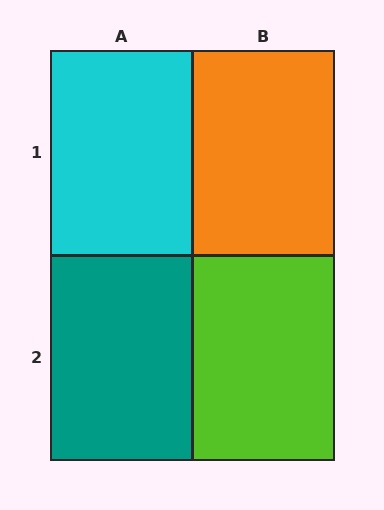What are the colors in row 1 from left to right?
Cyan, orange.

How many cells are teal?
1 cell is teal.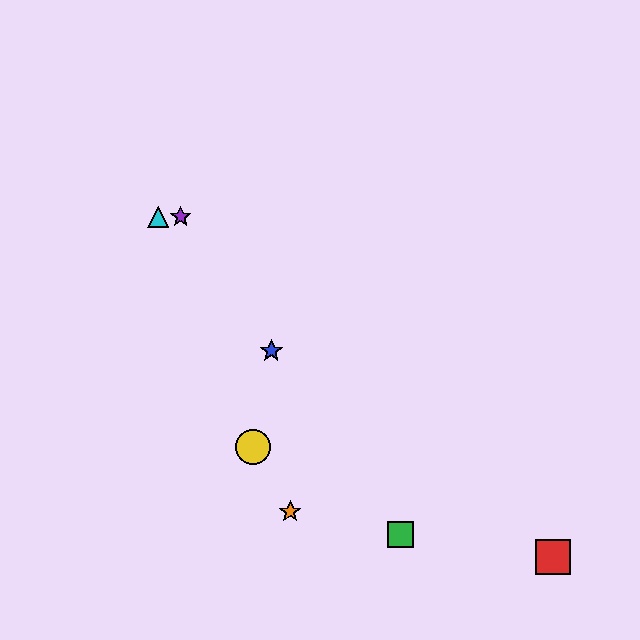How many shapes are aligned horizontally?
2 shapes (the purple star, the cyan triangle) are aligned horizontally.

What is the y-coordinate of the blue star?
The blue star is at y≈351.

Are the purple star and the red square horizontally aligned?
No, the purple star is at y≈217 and the red square is at y≈557.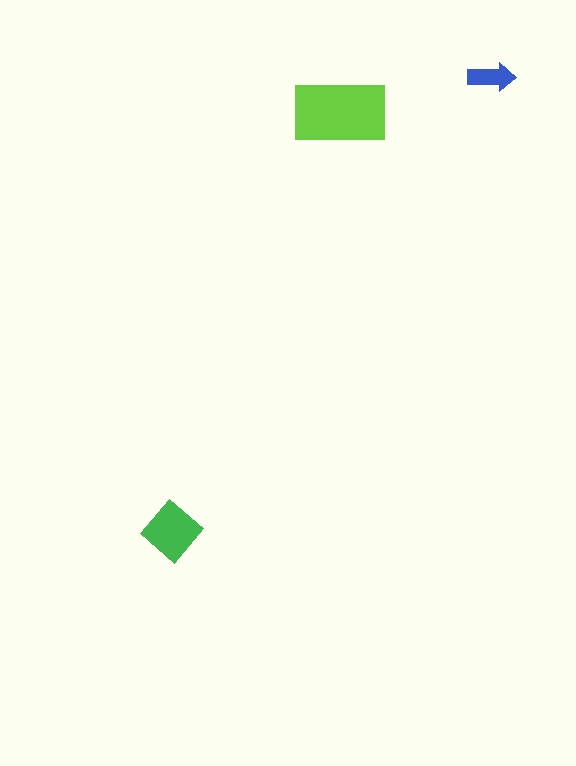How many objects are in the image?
There are 3 objects in the image.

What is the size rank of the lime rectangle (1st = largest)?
1st.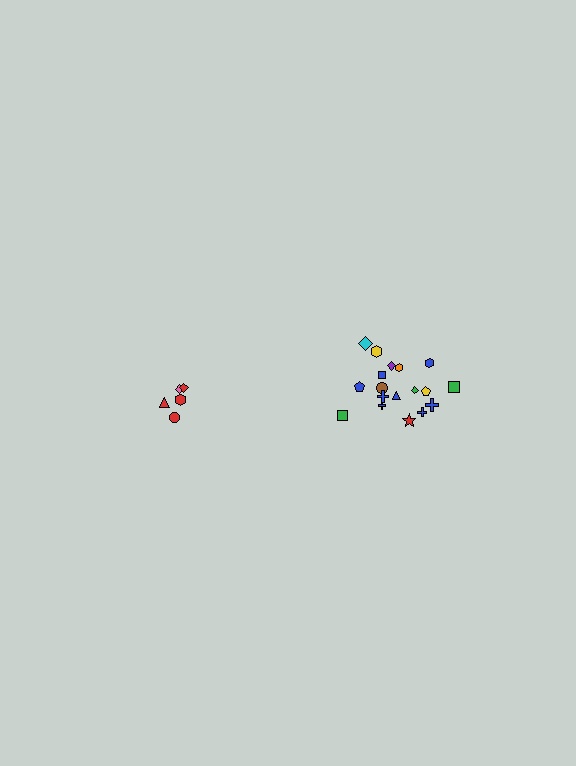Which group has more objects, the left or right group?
The right group.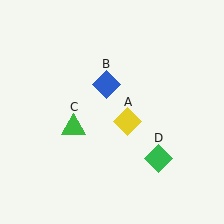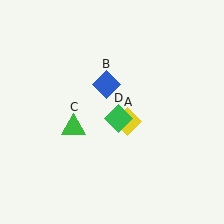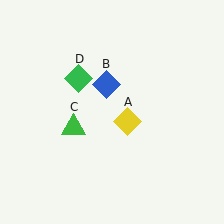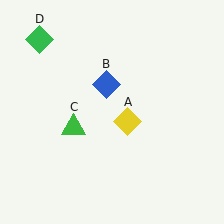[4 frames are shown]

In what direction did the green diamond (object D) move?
The green diamond (object D) moved up and to the left.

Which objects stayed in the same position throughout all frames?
Yellow diamond (object A) and blue diamond (object B) and green triangle (object C) remained stationary.